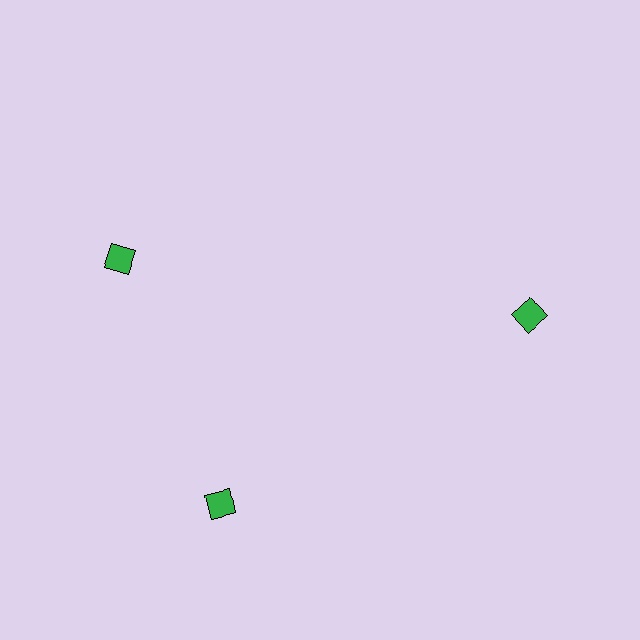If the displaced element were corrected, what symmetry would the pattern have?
It would have 3-fold rotational symmetry — the pattern would map onto itself every 120 degrees.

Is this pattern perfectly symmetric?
No. The 3 green diamonds are arranged in a ring, but one element near the 11 o'clock position is rotated out of alignment along the ring, breaking the 3-fold rotational symmetry.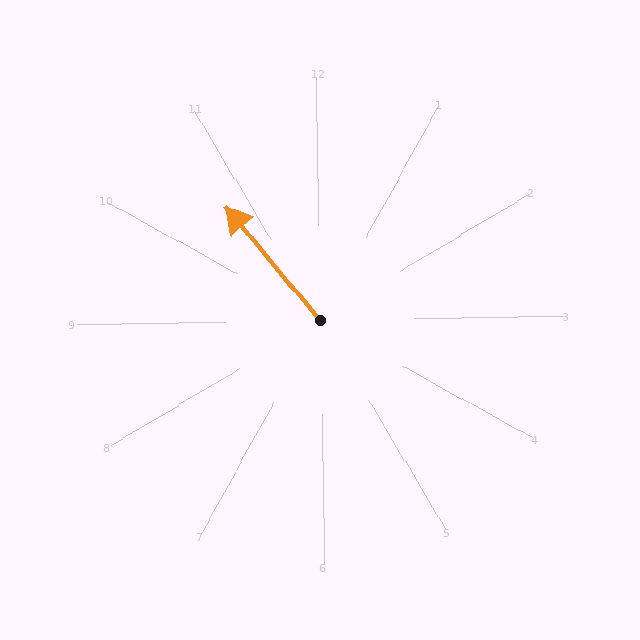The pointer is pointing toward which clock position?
Roughly 11 o'clock.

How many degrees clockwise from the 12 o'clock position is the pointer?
Approximately 321 degrees.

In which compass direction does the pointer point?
Northwest.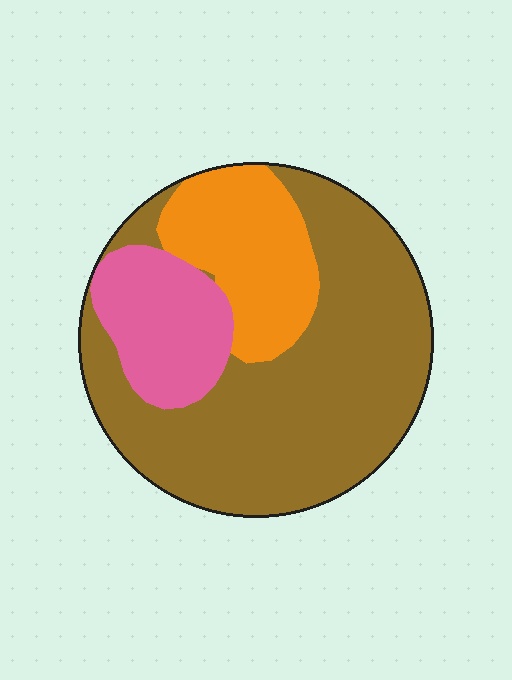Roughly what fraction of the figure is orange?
Orange takes up less than a quarter of the figure.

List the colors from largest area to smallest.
From largest to smallest: brown, orange, pink.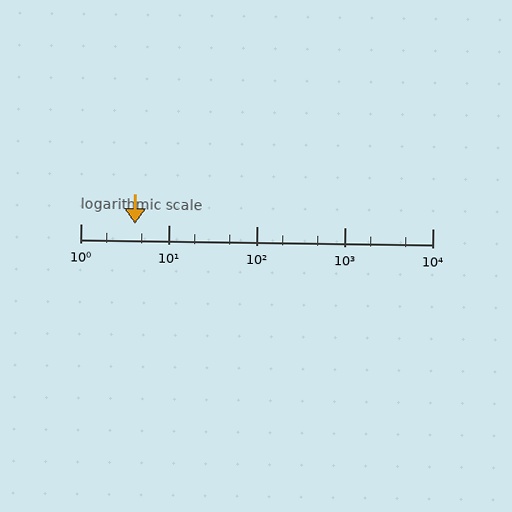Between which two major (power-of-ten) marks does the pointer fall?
The pointer is between 1 and 10.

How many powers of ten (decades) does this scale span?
The scale spans 4 decades, from 1 to 10000.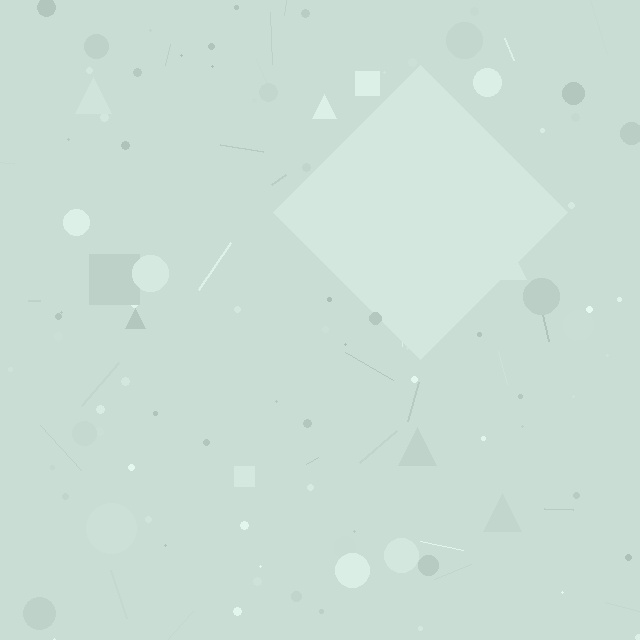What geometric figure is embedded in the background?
A diamond is embedded in the background.